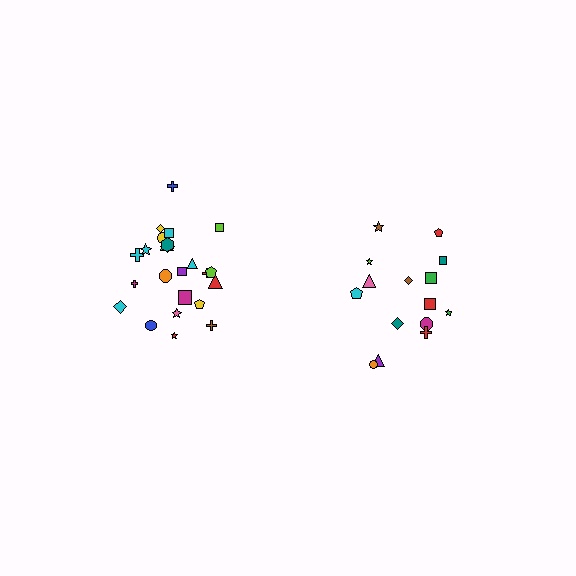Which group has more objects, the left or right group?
The left group.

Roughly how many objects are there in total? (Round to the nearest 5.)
Roughly 40 objects in total.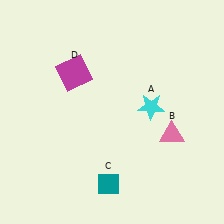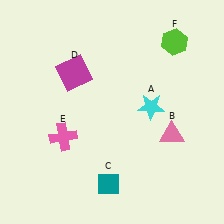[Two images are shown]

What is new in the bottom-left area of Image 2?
A pink cross (E) was added in the bottom-left area of Image 2.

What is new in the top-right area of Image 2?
A lime hexagon (F) was added in the top-right area of Image 2.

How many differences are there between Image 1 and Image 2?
There are 2 differences between the two images.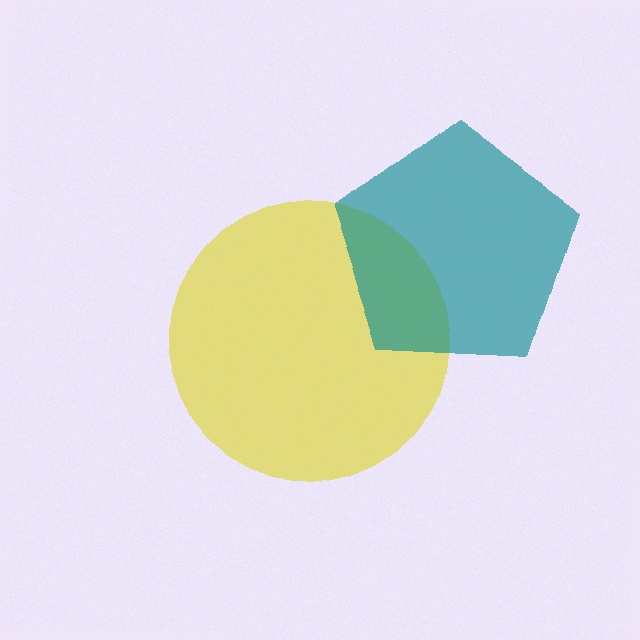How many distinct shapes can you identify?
There are 2 distinct shapes: a yellow circle, a teal pentagon.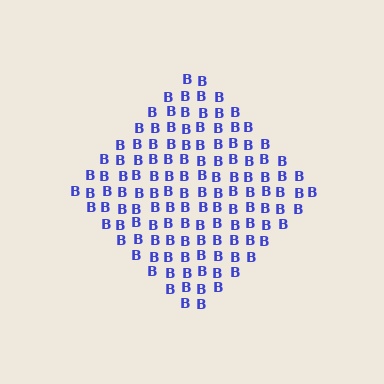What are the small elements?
The small elements are letter B's.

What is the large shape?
The large shape is a diamond.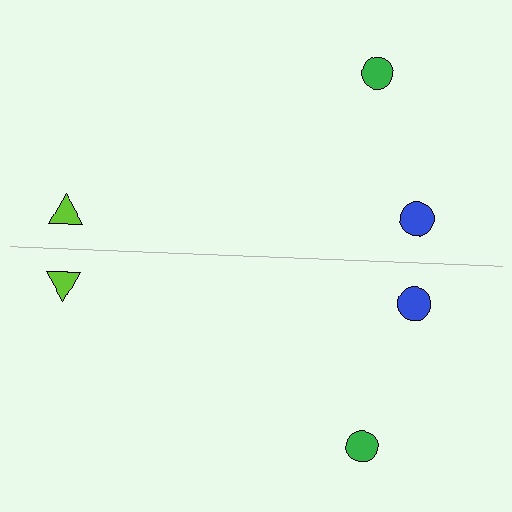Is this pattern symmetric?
Yes, this pattern has bilateral (reflection) symmetry.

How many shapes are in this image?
There are 6 shapes in this image.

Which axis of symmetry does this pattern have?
The pattern has a horizontal axis of symmetry running through the center of the image.